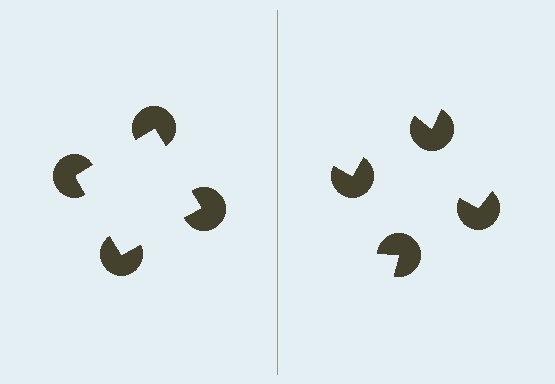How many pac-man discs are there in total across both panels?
8 — 4 on each side.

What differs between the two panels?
The pac-man discs are positioned identically on both sides; only the wedge orientations differ. On the left they align to a square; on the right they are misaligned.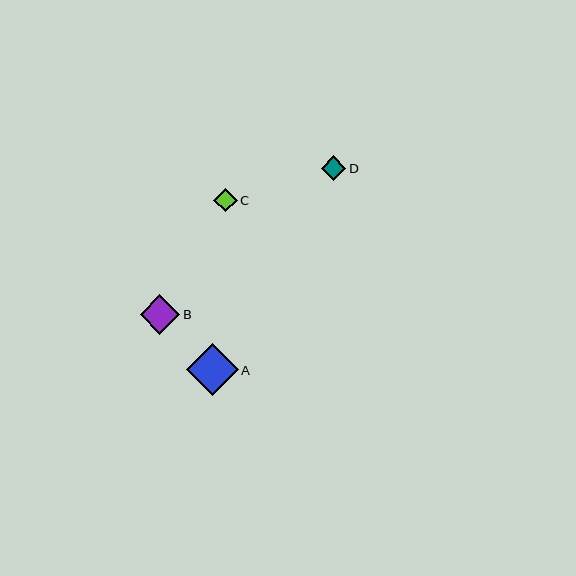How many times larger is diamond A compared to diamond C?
Diamond A is approximately 2.2 times the size of diamond C.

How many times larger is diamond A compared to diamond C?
Diamond A is approximately 2.2 times the size of diamond C.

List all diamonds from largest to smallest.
From largest to smallest: A, B, D, C.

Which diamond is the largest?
Diamond A is the largest with a size of approximately 52 pixels.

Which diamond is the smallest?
Diamond C is the smallest with a size of approximately 23 pixels.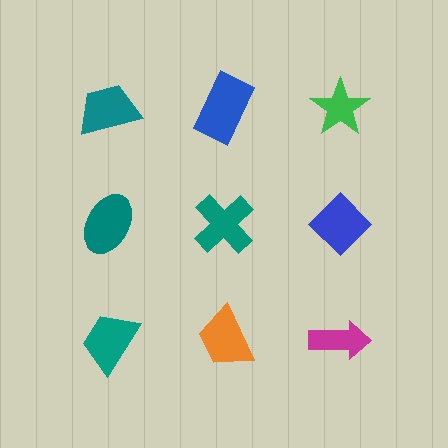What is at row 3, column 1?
A teal trapezoid.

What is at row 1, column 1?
A teal trapezoid.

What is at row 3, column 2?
An orange trapezoid.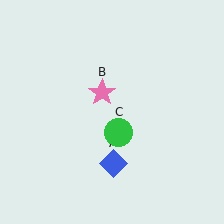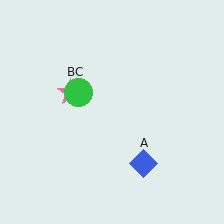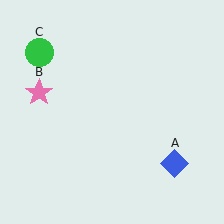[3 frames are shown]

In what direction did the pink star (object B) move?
The pink star (object B) moved left.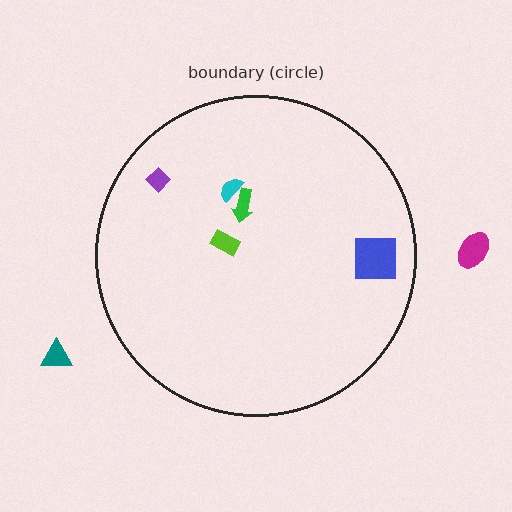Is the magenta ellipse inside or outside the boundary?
Outside.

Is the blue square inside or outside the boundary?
Inside.